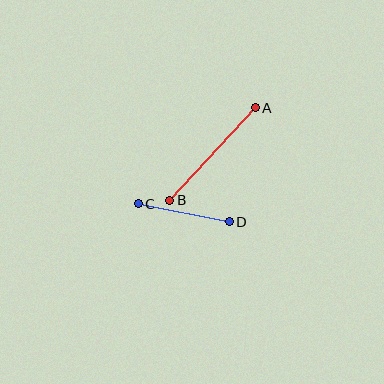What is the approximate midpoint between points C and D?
The midpoint is at approximately (184, 213) pixels.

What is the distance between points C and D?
The distance is approximately 93 pixels.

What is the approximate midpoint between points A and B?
The midpoint is at approximately (212, 154) pixels.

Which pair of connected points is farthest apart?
Points A and B are farthest apart.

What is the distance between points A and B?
The distance is approximately 126 pixels.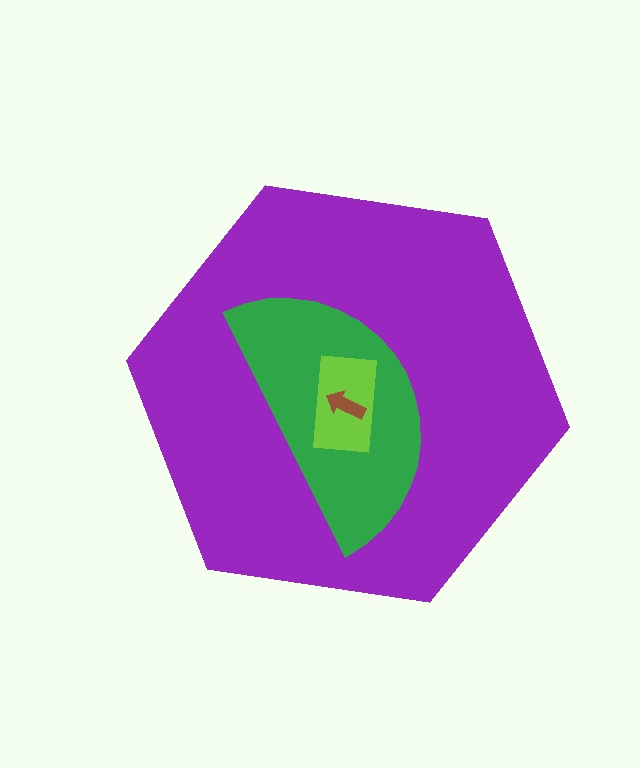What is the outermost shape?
The purple hexagon.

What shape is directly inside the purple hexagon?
The green semicircle.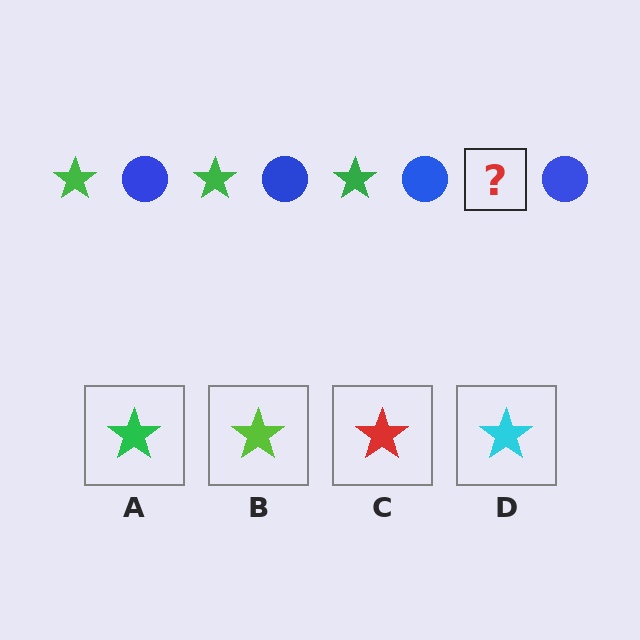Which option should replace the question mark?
Option A.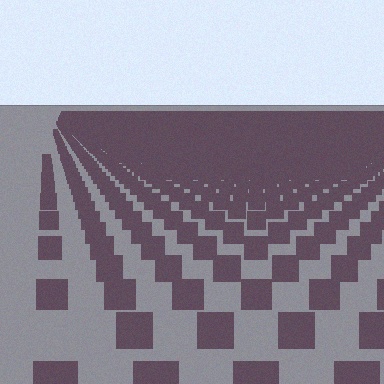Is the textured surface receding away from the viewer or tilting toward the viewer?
The surface is receding away from the viewer. Texture elements get smaller and denser toward the top.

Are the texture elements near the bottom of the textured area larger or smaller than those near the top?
Larger. Near the bottom, elements are closer to the viewer and appear at a bigger on-screen size.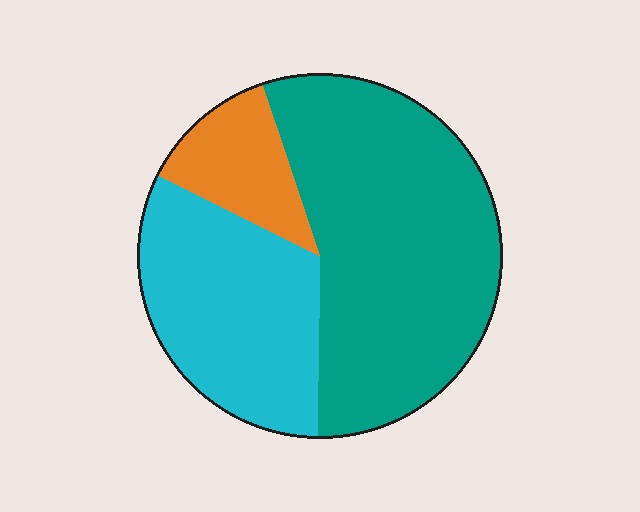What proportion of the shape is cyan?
Cyan covers about 30% of the shape.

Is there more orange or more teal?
Teal.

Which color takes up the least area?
Orange, at roughly 15%.